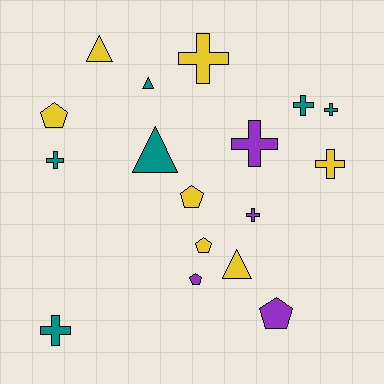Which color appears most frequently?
Yellow, with 7 objects.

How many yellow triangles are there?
There are 2 yellow triangles.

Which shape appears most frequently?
Cross, with 8 objects.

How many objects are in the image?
There are 17 objects.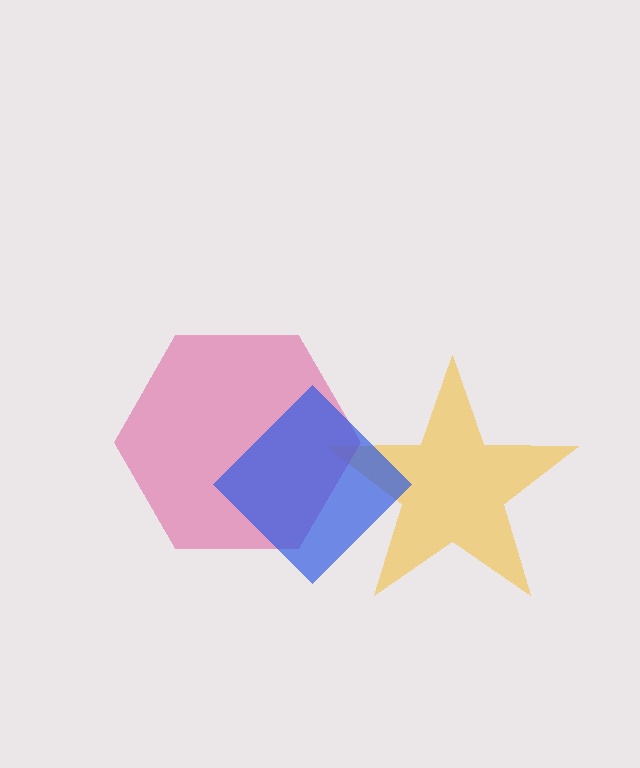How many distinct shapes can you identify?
There are 3 distinct shapes: a yellow star, a pink hexagon, a blue diamond.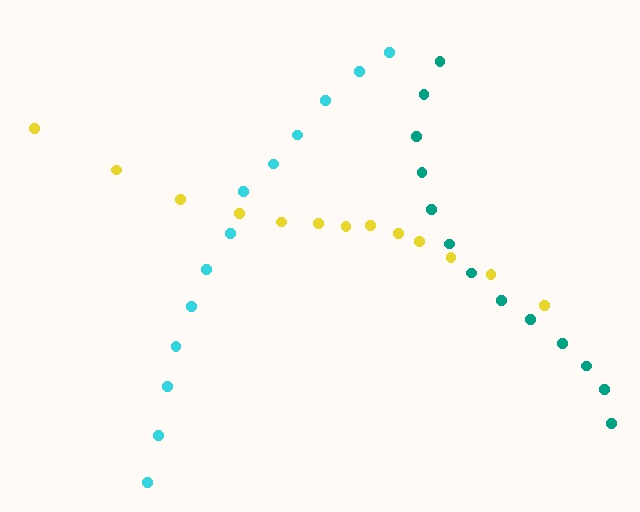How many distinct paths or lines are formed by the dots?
There are 3 distinct paths.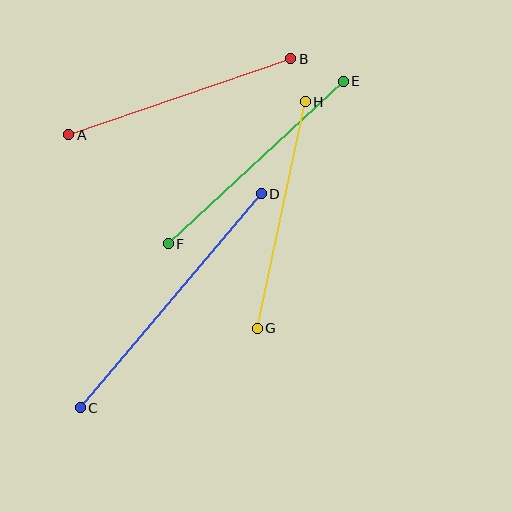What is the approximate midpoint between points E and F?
The midpoint is at approximately (256, 162) pixels.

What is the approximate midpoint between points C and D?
The midpoint is at approximately (171, 301) pixels.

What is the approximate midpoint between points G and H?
The midpoint is at approximately (281, 215) pixels.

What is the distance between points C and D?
The distance is approximately 280 pixels.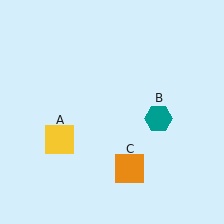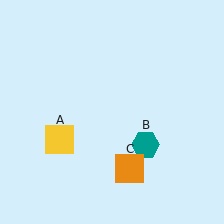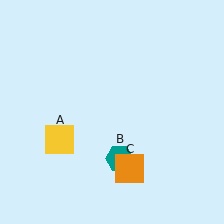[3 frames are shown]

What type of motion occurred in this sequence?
The teal hexagon (object B) rotated clockwise around the center of the scene.